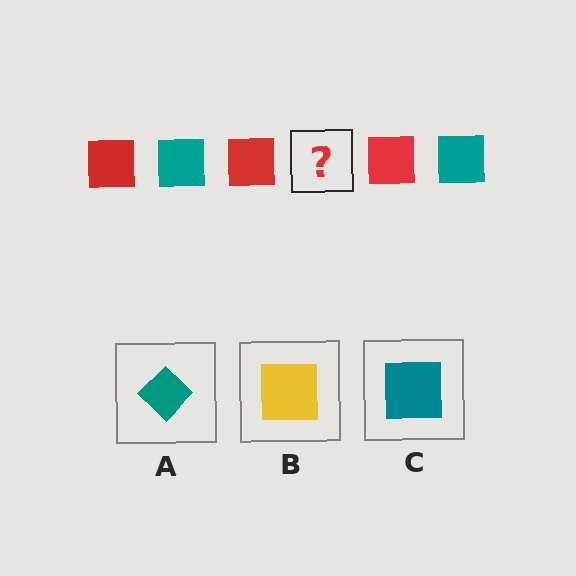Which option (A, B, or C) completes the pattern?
C.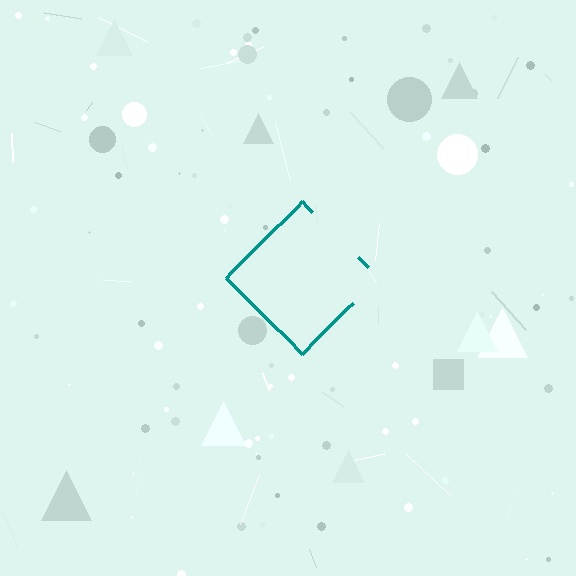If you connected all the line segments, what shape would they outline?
They would outline a diamond.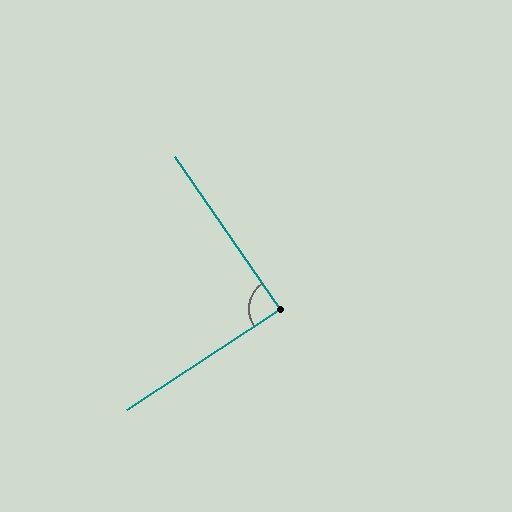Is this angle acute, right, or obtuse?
It is approximately a right angle.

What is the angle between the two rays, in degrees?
Approximately 89 degrees.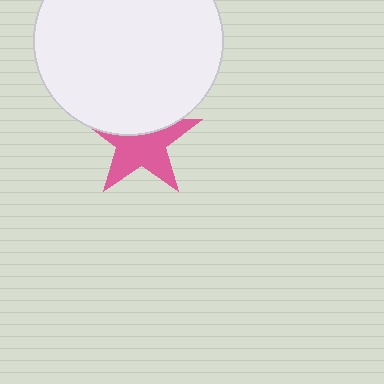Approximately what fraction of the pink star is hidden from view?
Roughly 38% of the pink star is hidden behind the white circle.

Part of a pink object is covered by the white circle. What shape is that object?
It is a star.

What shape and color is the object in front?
The object in front is a white circle.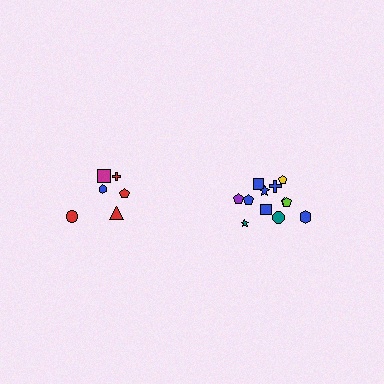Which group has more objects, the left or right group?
The right group.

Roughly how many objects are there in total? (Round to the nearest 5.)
Roughly 20 objects in total.